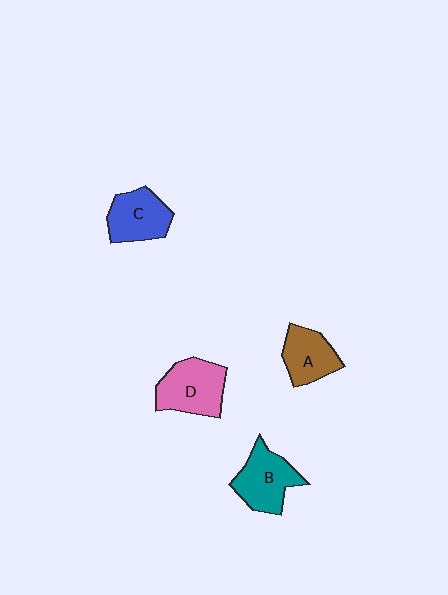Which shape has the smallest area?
Shape A (brown).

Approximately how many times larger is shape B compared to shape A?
Approximately 1.2 times.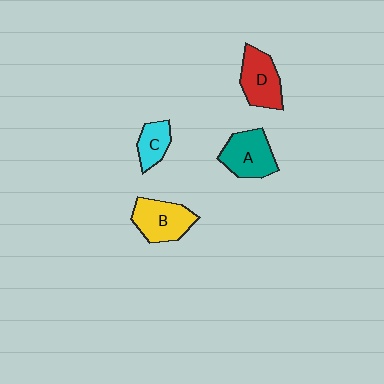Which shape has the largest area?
Shape B (yellow).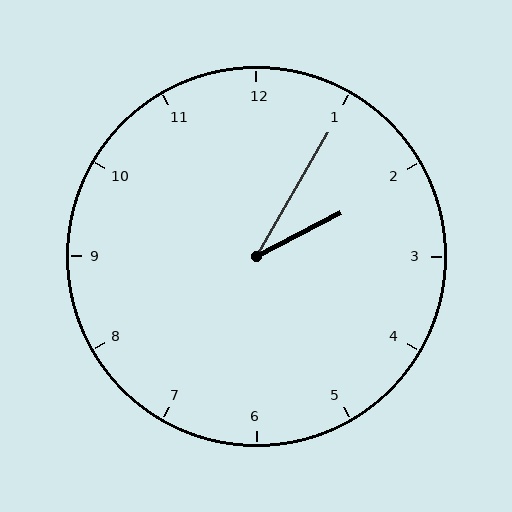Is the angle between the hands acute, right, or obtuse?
It is acute.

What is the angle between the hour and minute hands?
Approximately 32 degrees.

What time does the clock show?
2:05.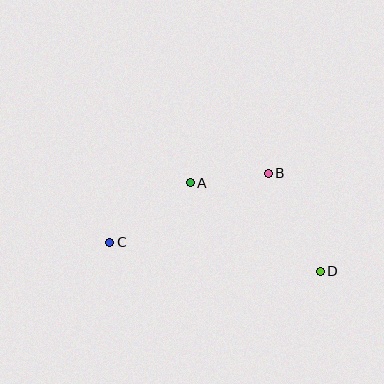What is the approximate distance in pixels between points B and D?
The distance between B and D is approximately 111 pixels.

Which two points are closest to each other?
Points A and B are closest to each other.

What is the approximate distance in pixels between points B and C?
The distance between B and C is approximately 173 pixels.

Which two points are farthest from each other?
Points C and D are farthest from each other.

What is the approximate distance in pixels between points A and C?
The distance between A and C is approximately 100 pixels.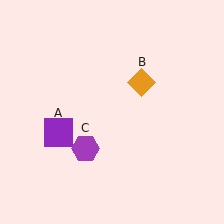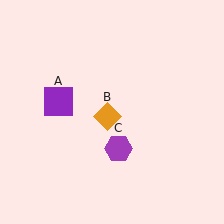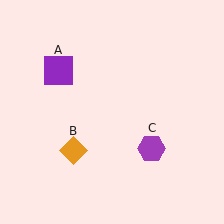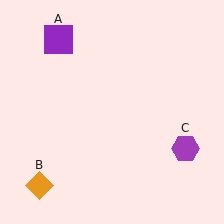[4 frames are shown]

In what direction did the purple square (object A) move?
The purple square (object A) moved up.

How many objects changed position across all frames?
3 objects changed position: purple square (object A), orange diamond (object B), purple hexagon (object C).